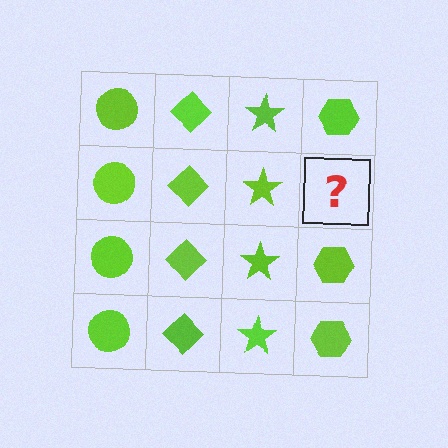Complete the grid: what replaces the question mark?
The question mark should be replaced with a lime hexagon.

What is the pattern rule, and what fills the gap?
The rule is that each column has a consistent shape. The gap should be filled with a lime hexagon.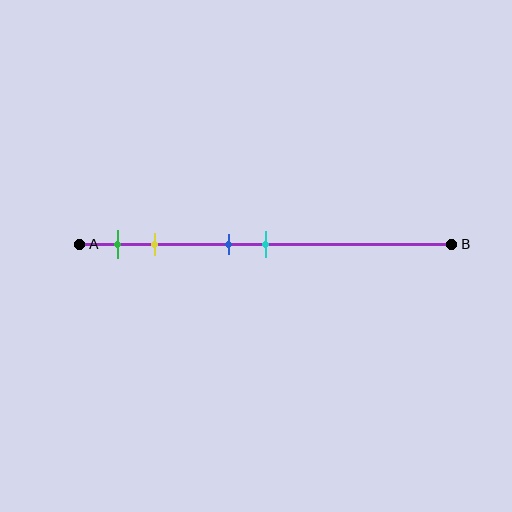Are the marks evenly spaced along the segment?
No, the marks are not evenly spaced.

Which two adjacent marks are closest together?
The blue and cyan marks are the closest adjacent pair.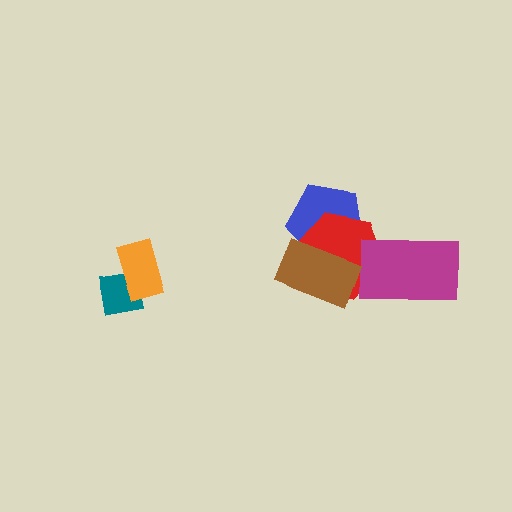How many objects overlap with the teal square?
1 object overlaps with the teal square.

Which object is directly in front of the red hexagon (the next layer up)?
The magenta rectangle is directly in front of the red hexagon.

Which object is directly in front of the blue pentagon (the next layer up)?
The red hexagon is directly in front of the blue pentagon.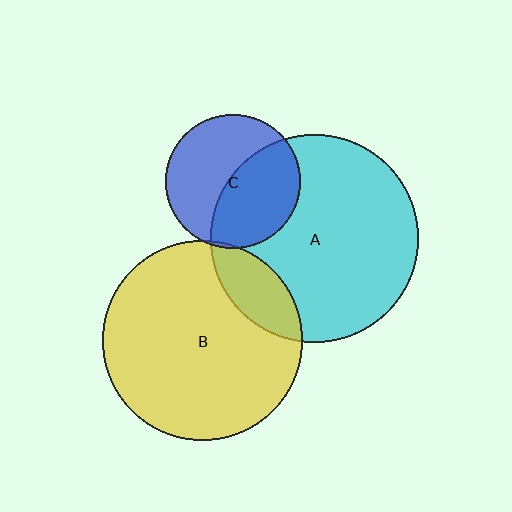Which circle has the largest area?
Circle A (cyan).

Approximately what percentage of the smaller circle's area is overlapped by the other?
Approximately 5%.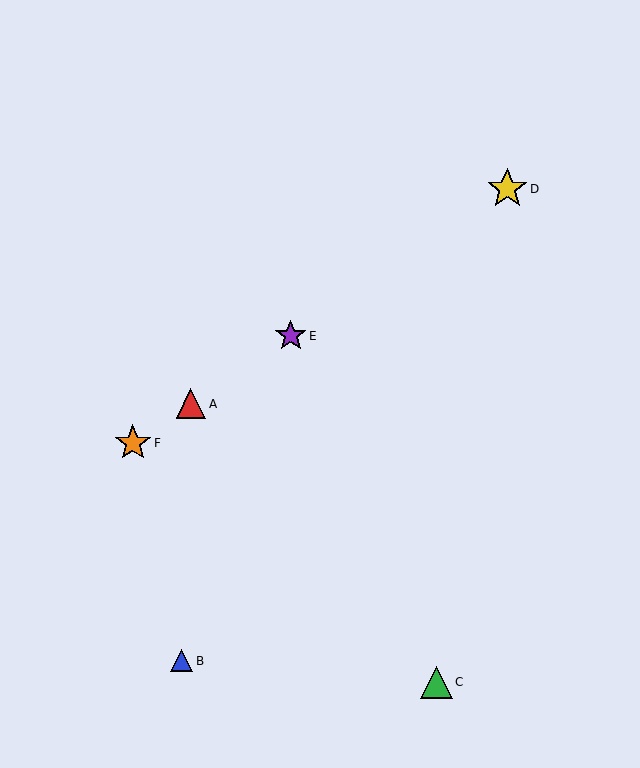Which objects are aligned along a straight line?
Objects A, D, E, F are aligned along a straight line.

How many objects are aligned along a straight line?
4 objects (A, D, E, F) are aligned along a straight line.